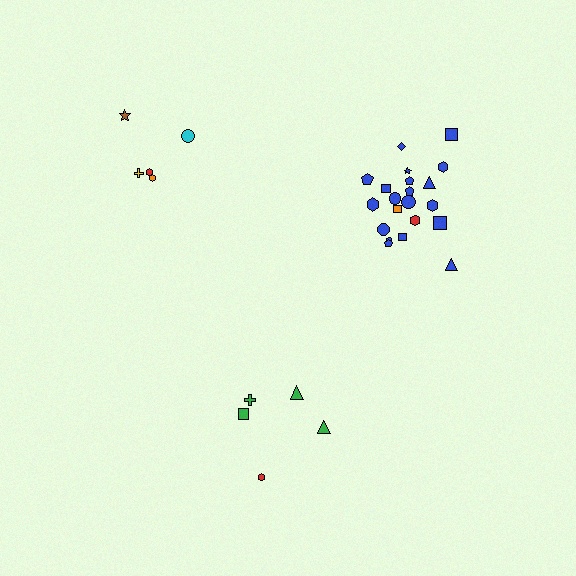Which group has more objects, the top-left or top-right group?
The top-right group.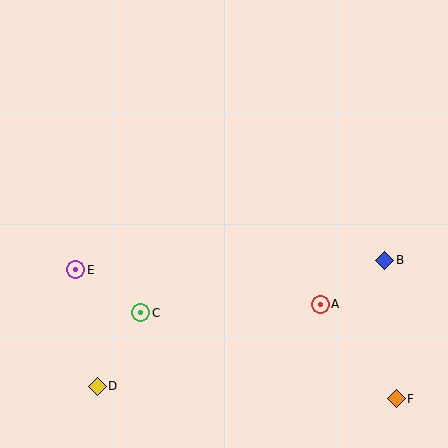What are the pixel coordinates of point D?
Point D is at (97, 386).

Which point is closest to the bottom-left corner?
Point D is closest to the bottom-left corner.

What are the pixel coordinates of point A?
Point A is at (320, 304).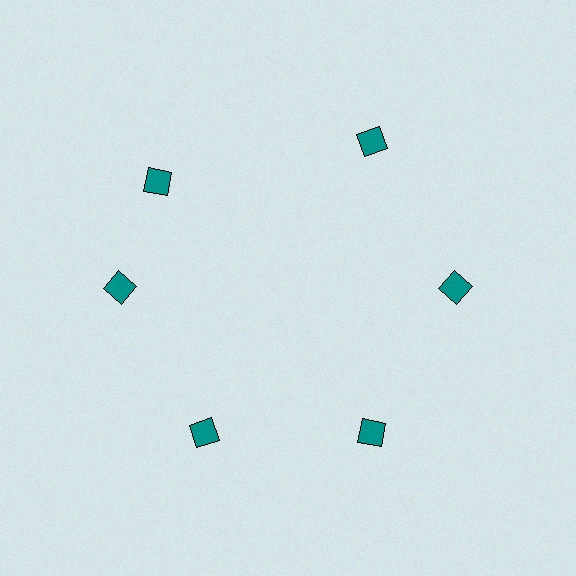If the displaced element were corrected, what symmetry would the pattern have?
It would have 6-fold rotational symmetry — the pattern would map onto itself every 60 degrees.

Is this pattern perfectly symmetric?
No. The 6 teal diamonds are arranged in a ring, but one element near the 11 o'clock position is rotated out of alignment along the ring, breaking the 6-fold rotational symmetry.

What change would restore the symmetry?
The symmetry would be restored by rotating it back into even spacing with its neighbors so that all 6 diamonds sit at equal angles and equal distance from the center.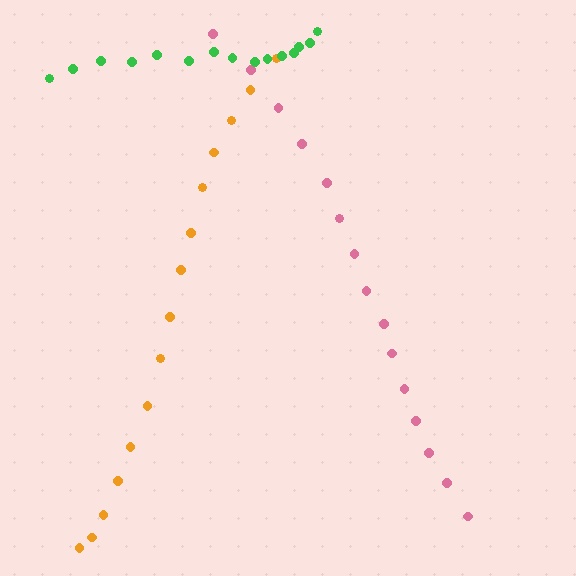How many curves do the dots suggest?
There are 3 distinct paths.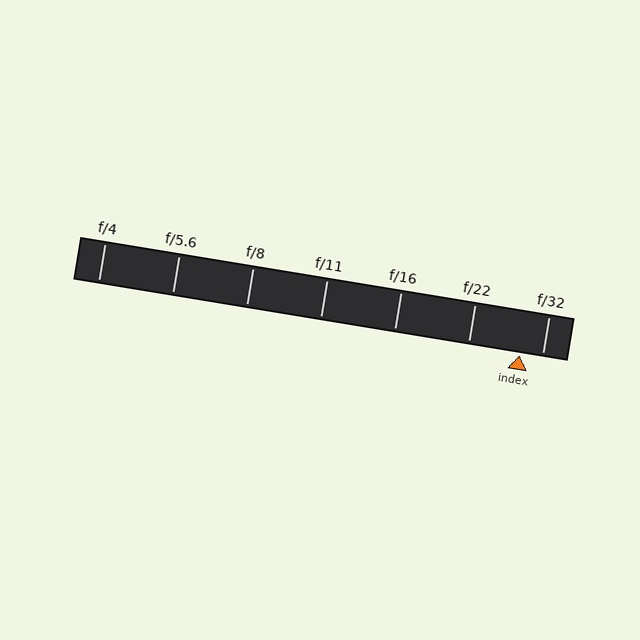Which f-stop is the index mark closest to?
The index mark is closest to f/32.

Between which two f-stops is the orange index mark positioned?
The index mark is between f/22 and f/32.